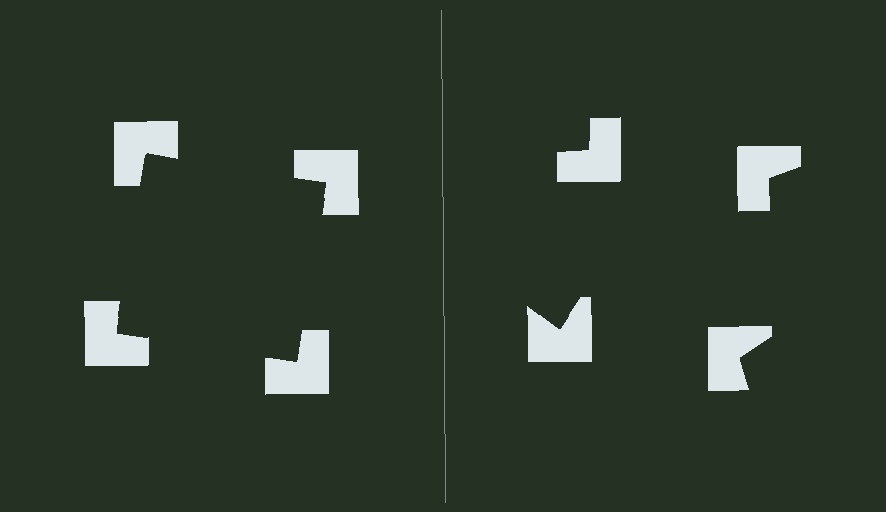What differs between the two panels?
The notched squares are positioned identically on both sides; only the wedge orientations differ. On the left they align to a square; on the right they are misaligned.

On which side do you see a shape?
An illusory square appears on the left side. On the right side the wedge cuts are rotated, so no coherent shape forms.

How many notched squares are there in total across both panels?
8 — 4 on each side.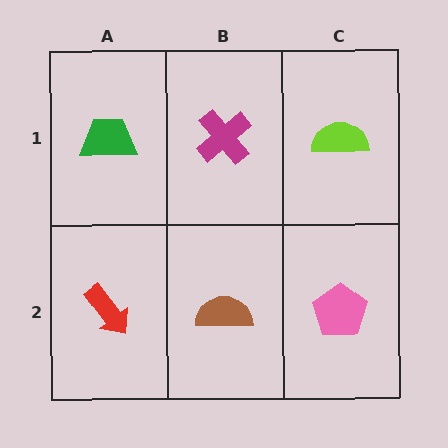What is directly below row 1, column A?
A red arrow.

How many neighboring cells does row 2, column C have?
2.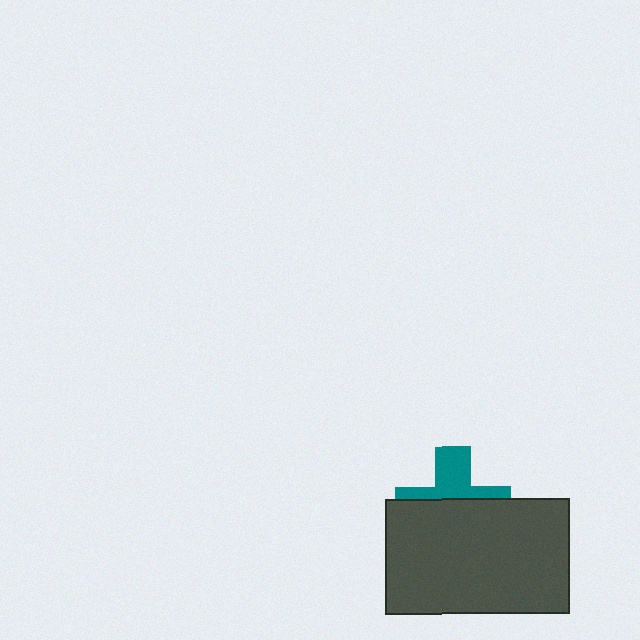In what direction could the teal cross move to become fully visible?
The teal cross could move up. That would shift it out from behind the dark gray rectangle entirely.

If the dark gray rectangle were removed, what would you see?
You would see the complete teal cross.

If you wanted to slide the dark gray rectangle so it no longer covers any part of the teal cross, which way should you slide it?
Slide it down — that is the most direct way to separate the two shapes.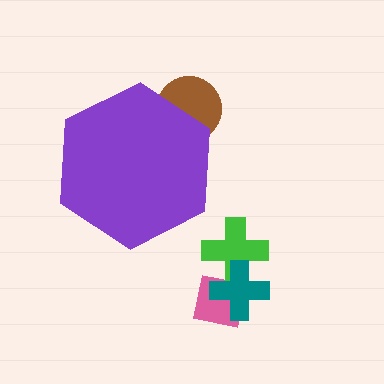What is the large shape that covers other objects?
A purple hexagon.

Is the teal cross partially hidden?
No, the teal cross is fully visible.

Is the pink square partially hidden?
No, the pink square is fully visible.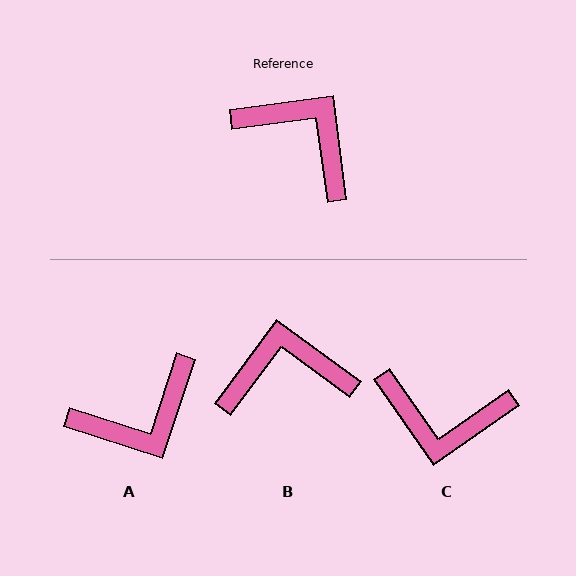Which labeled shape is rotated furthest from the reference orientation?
C, about 152 degrees away.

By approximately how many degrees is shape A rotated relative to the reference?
Approximately 116 degrees clockwise.